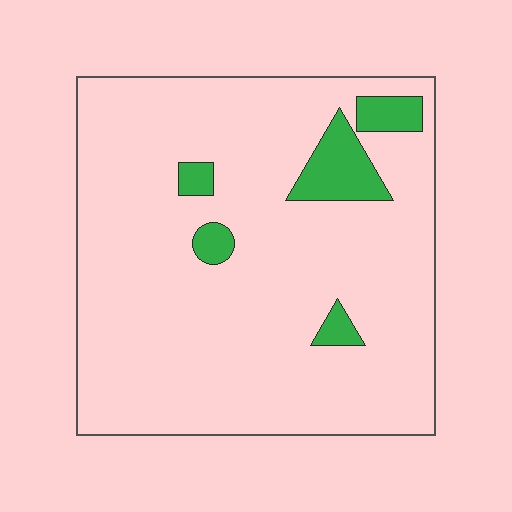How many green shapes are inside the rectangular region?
5.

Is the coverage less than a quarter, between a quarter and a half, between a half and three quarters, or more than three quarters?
Less than a quarter.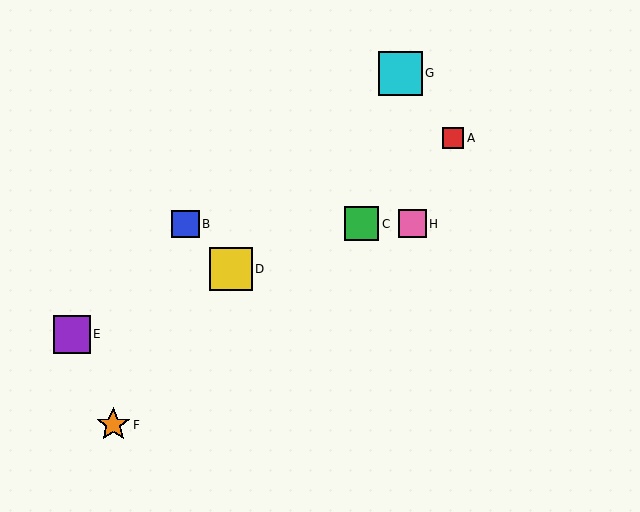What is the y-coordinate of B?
Object B is at y≈224.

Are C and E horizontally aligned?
No, C is at y≈224 and E is at y≈334.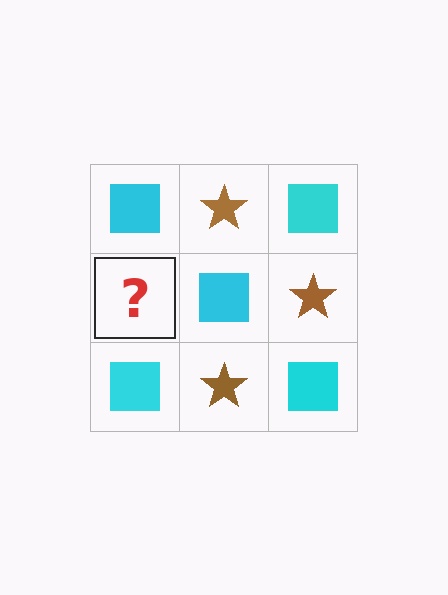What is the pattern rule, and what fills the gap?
The rule is that it alternates cyan square and brown star in a checkerboard pattern. The gap should be filled with a brown star.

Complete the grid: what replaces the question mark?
The question mark should be replaced with a brown star.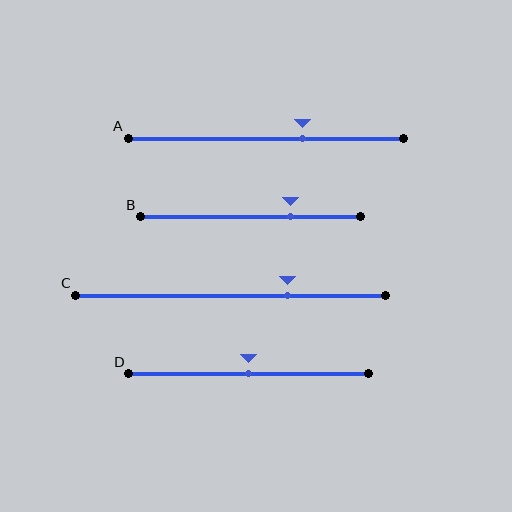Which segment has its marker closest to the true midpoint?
Segment D has its marker closest to the true midpoint.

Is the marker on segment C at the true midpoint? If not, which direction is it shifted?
No, the marker on segment C is shifted to the right by about 18% of the segment length.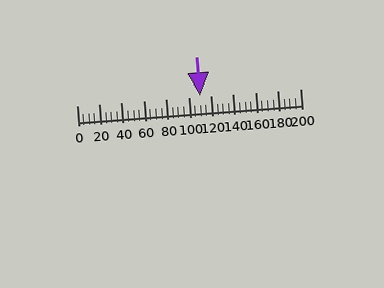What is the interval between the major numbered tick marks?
The major tick marks are spaced 20 units apart.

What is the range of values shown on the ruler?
The ruler shows values from 0 to 200.